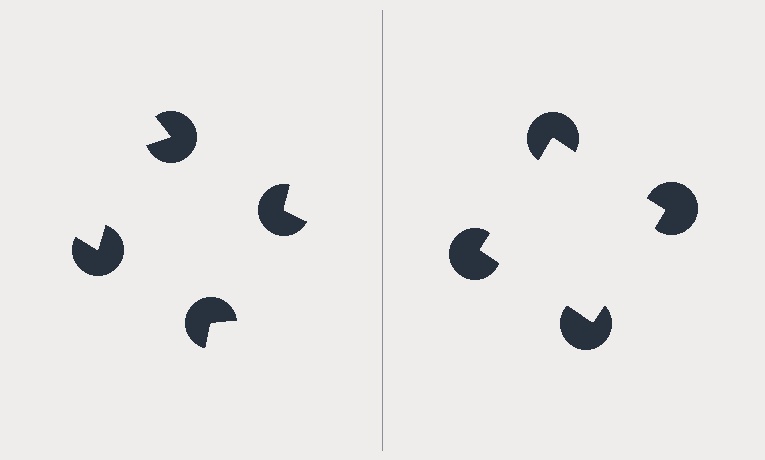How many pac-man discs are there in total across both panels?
8 — 4 on each side.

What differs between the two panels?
The pac-man discs are positioned identically on both sides; only the wedge orientations differ. On the right they align to a square; on the left they are misaligned.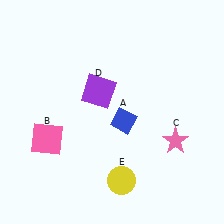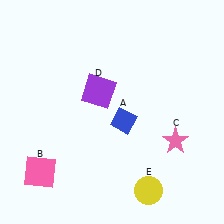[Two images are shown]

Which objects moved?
The objects that moved are: the pink square (B), the yellow circle (E).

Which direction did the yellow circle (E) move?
The yellow circle (E) moved right.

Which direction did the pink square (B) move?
The pink square (B) moved down.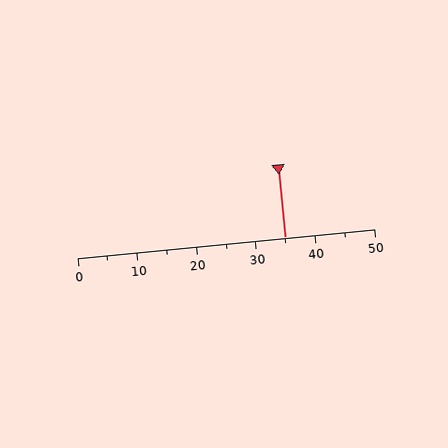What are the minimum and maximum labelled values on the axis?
The axis runs from 0 to 50.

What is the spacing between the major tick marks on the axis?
The major ticks are spaced 10 apart.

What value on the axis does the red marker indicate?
The marker indicates approximately 35.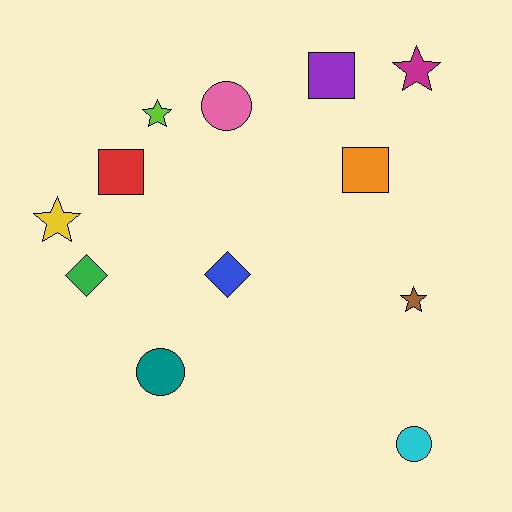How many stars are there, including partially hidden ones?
There are 4 stars.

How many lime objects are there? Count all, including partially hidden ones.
There is 1 lime object.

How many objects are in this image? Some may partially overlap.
There are 12 objects.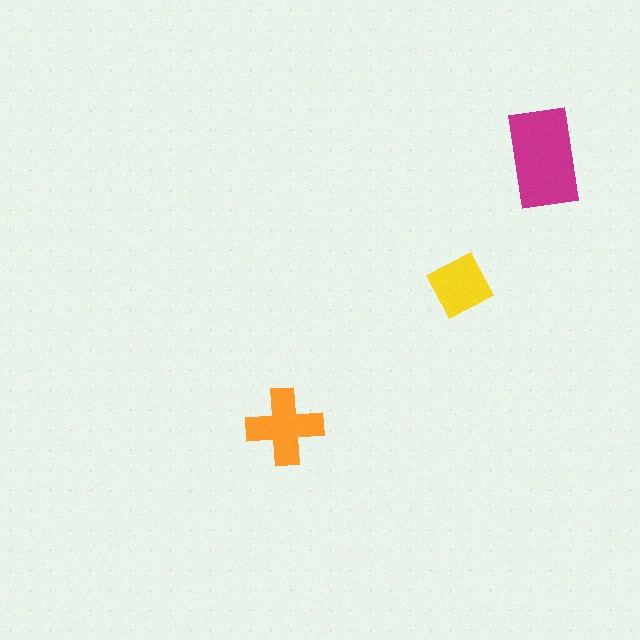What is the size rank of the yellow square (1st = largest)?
3rd.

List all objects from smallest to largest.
The yellow square, the orange cross, the magenta rectangle.